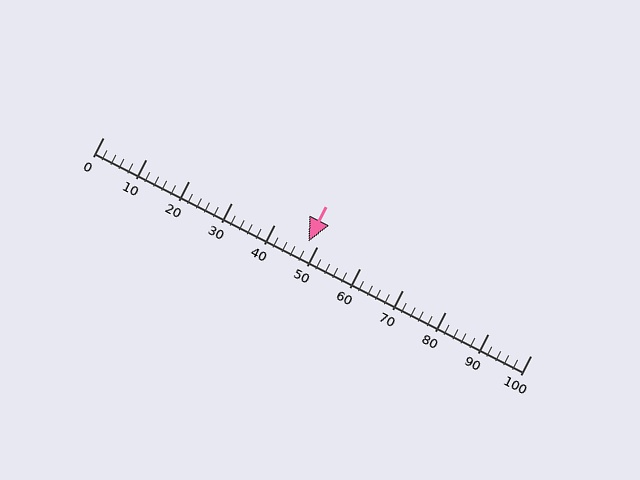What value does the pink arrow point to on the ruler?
The pink arrow points to approximately 48.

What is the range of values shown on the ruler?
The ruler shows values from 0 to 100.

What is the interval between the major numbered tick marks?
The major tick marks are spaced 10 units apart.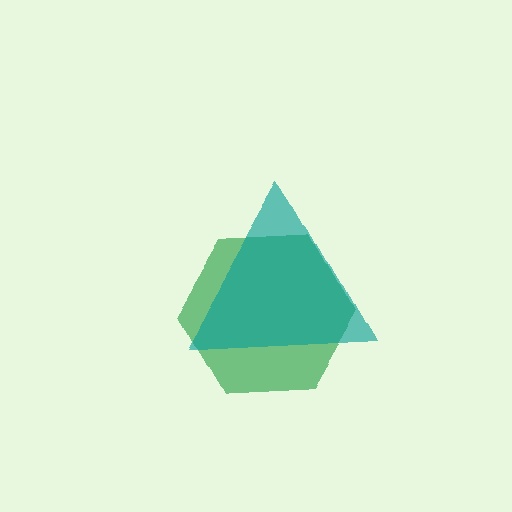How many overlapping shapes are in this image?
There are 2 overlapping shapes in the image.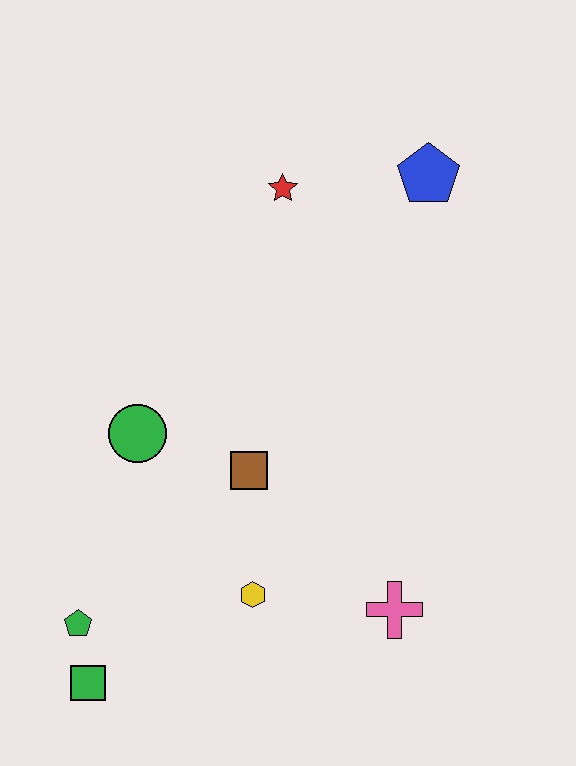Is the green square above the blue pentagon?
No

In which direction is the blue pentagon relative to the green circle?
The blue pentagon is to the right of the green circle.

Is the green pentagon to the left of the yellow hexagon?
Yes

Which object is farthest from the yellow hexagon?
The blue pentagon is farthest from the yellow hexagon.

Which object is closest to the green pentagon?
The green square is closest to the green pentagon.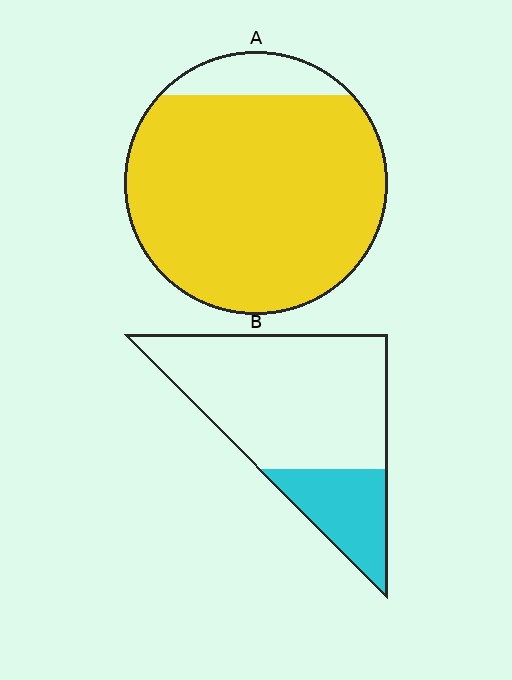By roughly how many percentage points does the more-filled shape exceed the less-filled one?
By roughly 65 percentage points (A over B).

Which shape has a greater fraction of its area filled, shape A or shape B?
Shape A.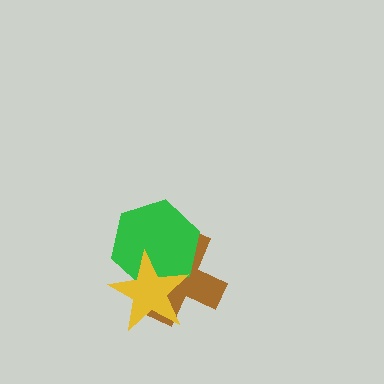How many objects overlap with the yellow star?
2 objects overlap with the yellow star.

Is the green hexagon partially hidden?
Yes, it is partially covered by another shape.